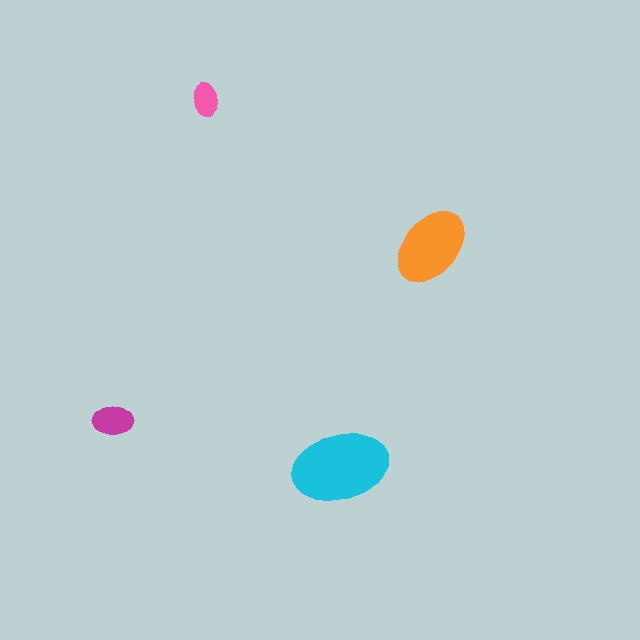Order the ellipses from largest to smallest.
the cyan one, the orange one, the magenta one, the pink one.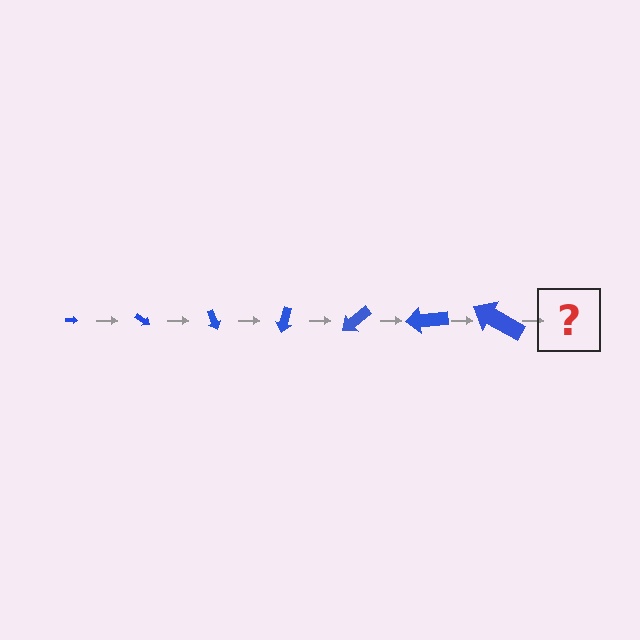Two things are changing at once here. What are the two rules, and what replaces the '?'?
The two rules are that the arrow grows larger each step and it rotates 35 degrees each step. The '?' should be an arrow, larger than the previous one and rotated 245 degrees from the start.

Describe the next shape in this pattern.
It should be an arrow, larger than the previous one and rotated 245 degrees from the start.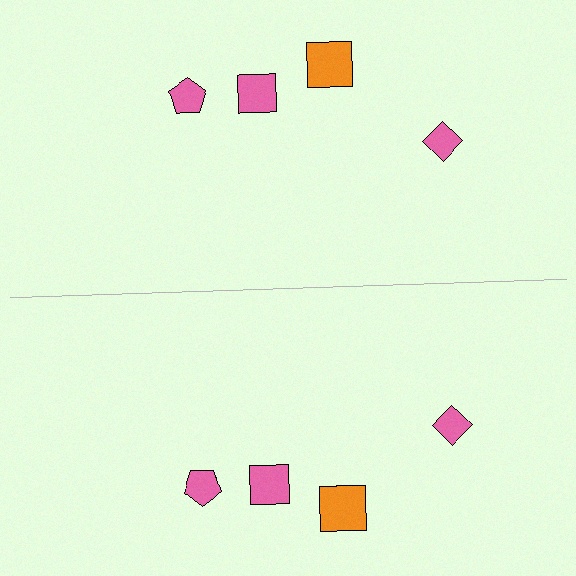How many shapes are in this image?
There are 8 shapes in this image.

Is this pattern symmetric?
Yes, this pattern has bilateral (reflection) symmetry.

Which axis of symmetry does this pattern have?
The pattern has a horizontal axis of symmetry running through the center of the image.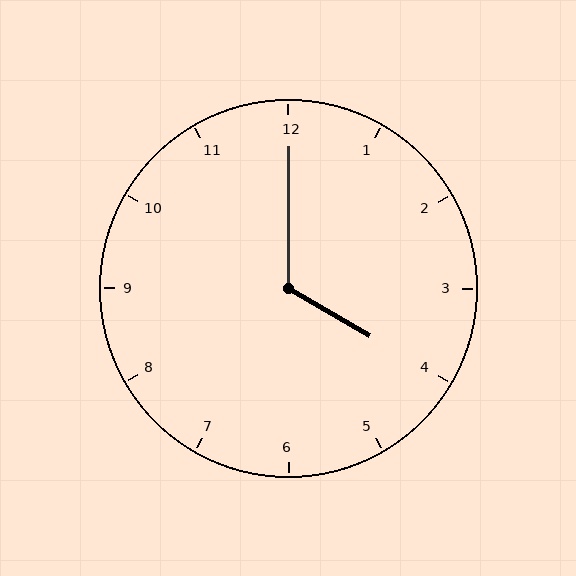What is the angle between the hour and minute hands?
Approximately 120 degrees.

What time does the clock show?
4:00.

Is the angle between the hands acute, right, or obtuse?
It is obtuse.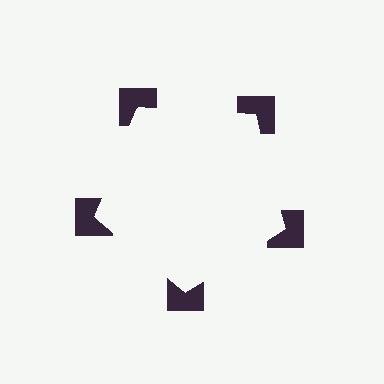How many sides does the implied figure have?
5 sides.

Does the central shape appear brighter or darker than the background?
It typically appears slightly brighter than the background, even though no actual brightness change is drawn.